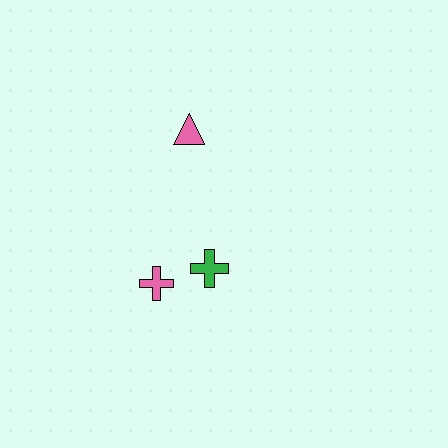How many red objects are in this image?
There are no red objects.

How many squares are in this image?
There are no squares.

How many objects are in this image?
There are 3 objects.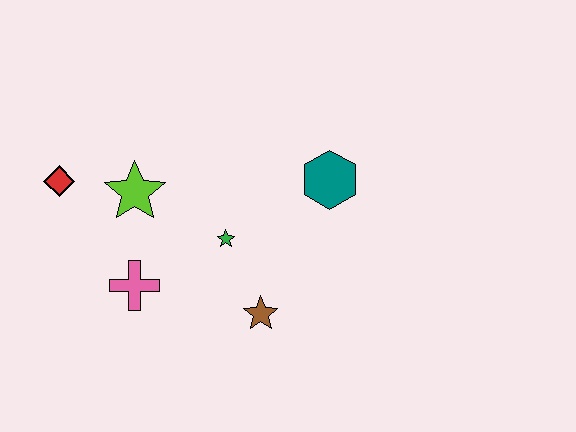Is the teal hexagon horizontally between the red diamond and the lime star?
No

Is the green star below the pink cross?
No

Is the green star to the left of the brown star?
Yes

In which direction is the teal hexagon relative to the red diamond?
The teal hexagon is to the right of the red diamond.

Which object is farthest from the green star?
The red diamond is farthest from the green star.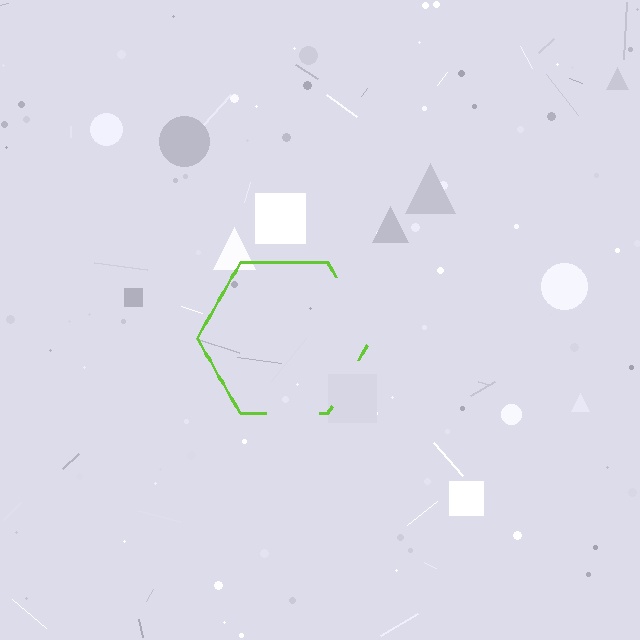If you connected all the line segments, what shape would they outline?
They would outline a hexagon.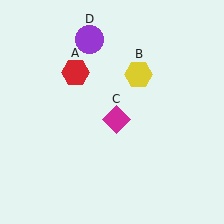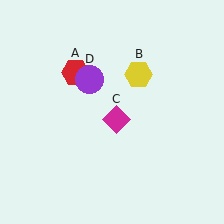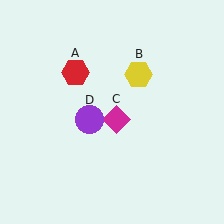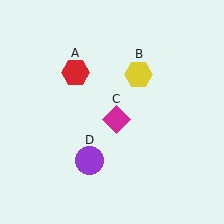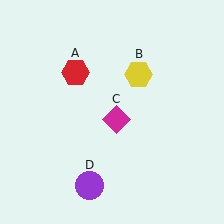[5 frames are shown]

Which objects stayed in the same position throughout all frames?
Red hexagon (object A) and yellow hexagon (object B) and magenta diamond (object C) remained stationary.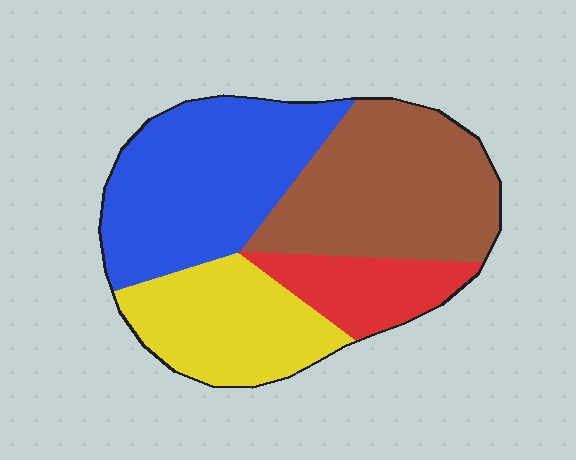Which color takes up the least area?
Red, at roughly 15%.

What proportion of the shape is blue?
Blue takes up about one third (1/3) of the shape.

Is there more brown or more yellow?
Brown.